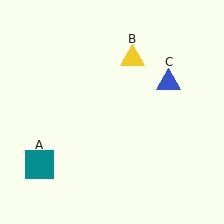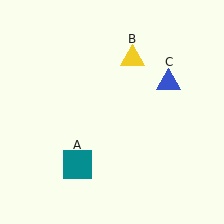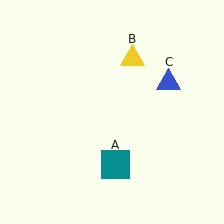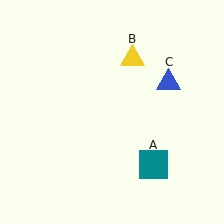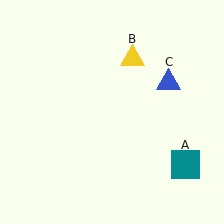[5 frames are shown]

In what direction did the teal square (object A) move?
The teal square (object A) moved right.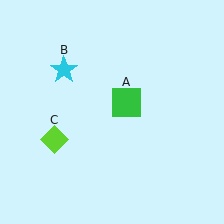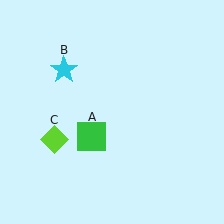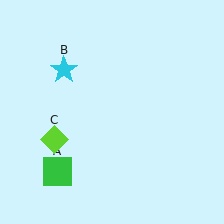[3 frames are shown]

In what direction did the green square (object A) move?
The green square (object A) moved down and to the left.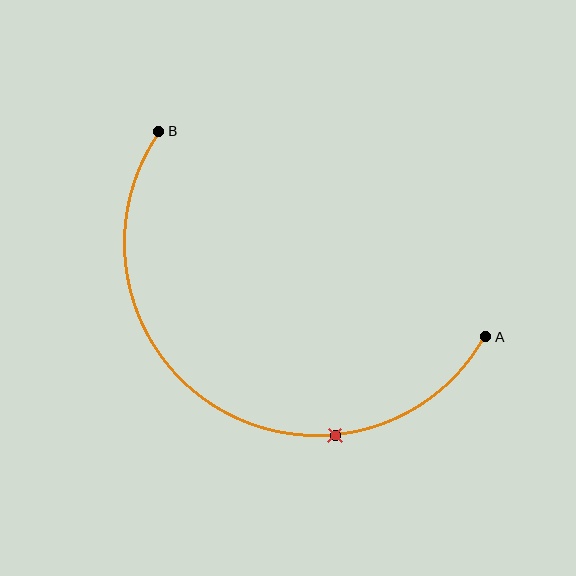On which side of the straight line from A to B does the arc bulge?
The arc bulges below the straight line connecting A and B.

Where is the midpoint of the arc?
The arc midpoint is the point on the curve farthest from the straight line joining A and B. It sits below that line.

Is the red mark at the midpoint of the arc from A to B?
No. The red mark lies on the arc but is closer to endpoint A. The arc midpoint would be at the point on the curve equidistant along the arc from both A and B.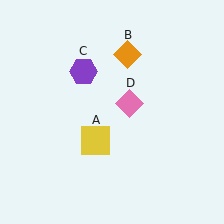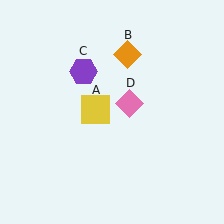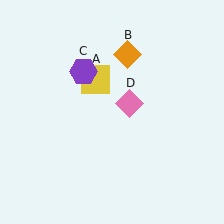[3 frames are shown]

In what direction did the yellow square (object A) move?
The yellow square (object A) moved up.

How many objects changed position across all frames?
1 object changed position: yellow square (object A).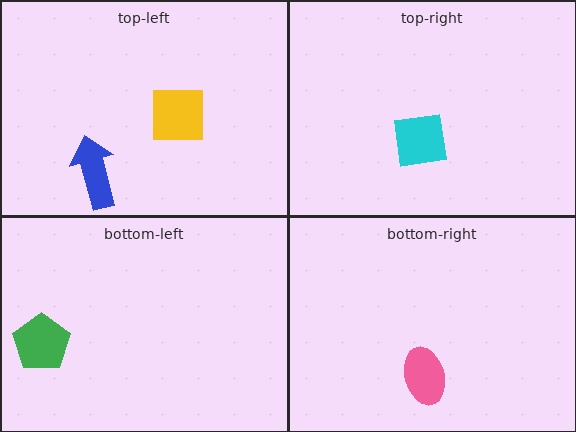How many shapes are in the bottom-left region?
1.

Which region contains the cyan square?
The top-right region.